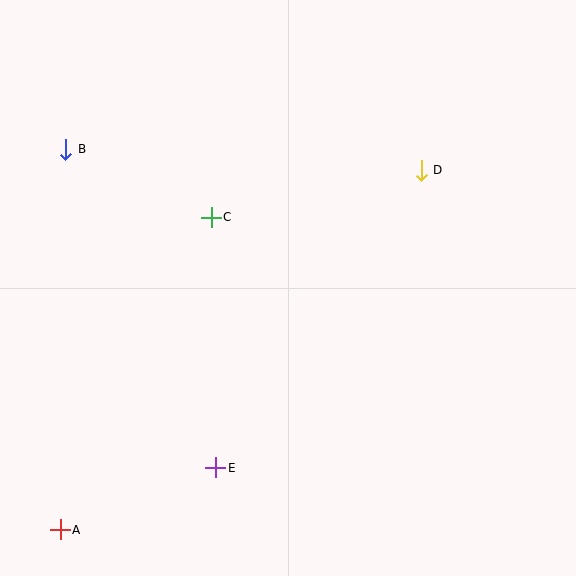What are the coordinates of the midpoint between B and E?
The midpoint between B and E is at (141, 309).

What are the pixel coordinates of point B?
Point B is at (66, 149).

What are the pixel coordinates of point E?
Point E is at (216, 468).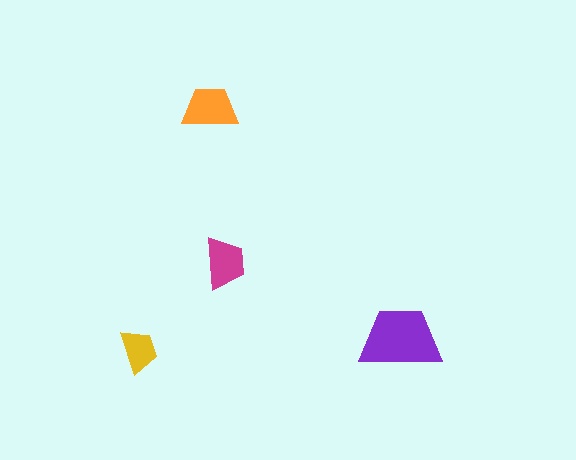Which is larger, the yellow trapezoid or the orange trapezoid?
The orange one.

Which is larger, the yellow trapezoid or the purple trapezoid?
The purple one.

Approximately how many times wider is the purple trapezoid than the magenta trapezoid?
About 1.5 times wider.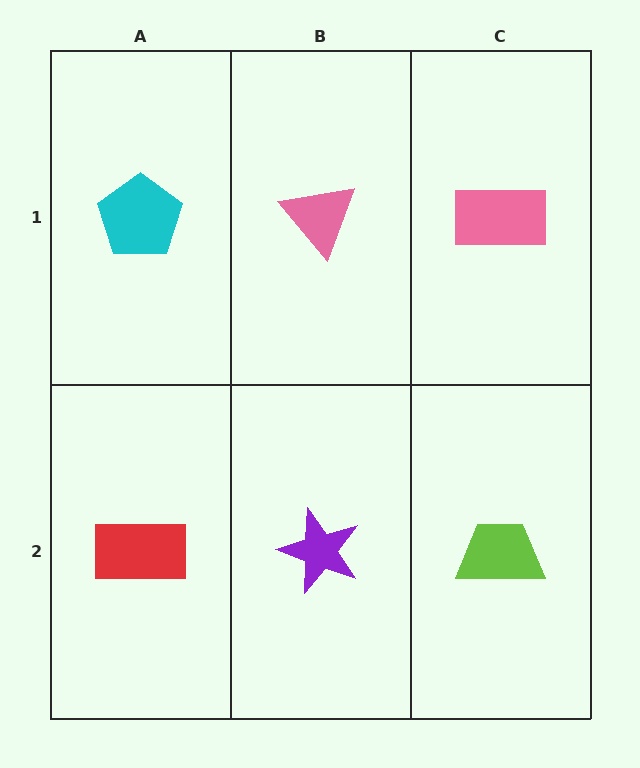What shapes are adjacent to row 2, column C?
A pink rectangle (row 1, column C), a purple star (row 2, column B).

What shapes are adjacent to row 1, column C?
A lime trapezoid (row 2, column C), a pink triangle (row 1, column B).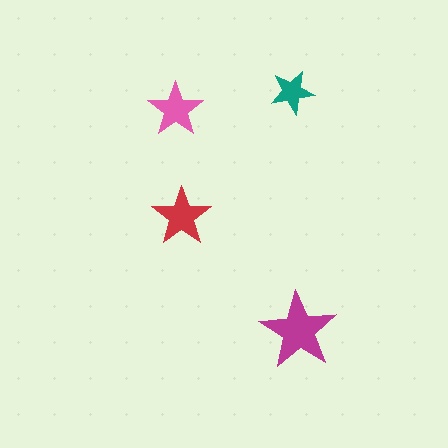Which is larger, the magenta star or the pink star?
The magenta one.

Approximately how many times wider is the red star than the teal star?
About 1.5 times wider.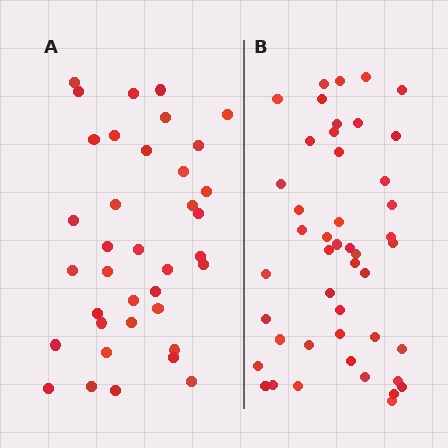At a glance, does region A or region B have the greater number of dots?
Region B (the right region) has more dots.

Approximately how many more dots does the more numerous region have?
Region B has roughly 8 or so more dots than region A.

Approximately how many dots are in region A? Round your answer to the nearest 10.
About 40 dots. (The exact count is 37, which rounds to 40.)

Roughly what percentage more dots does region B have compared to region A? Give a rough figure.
About 25% more.